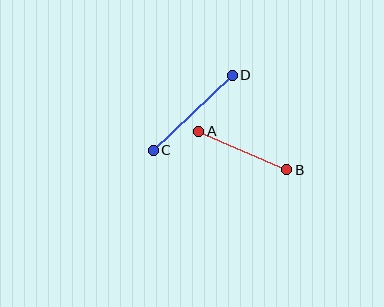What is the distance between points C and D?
The distance is approximately 109 pixels.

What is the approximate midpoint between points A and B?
The midpoint is at approximately (243, 150) pixels.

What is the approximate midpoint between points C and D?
The midpoint is at approximately (193, 113) pixels.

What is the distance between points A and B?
The distance is approximately 96 pixels.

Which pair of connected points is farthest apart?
Points C and D are farthest apart.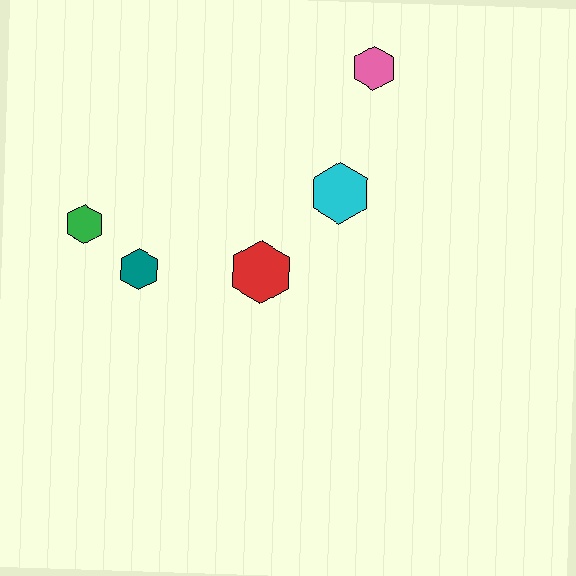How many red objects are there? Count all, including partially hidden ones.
There is 1 red object.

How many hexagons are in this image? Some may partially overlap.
There are 5 hexagons.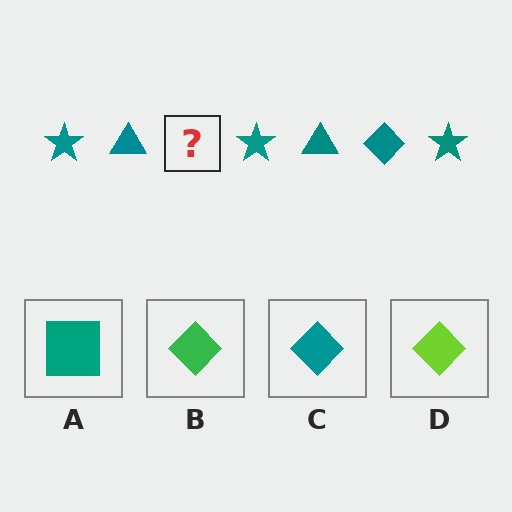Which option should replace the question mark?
Option C.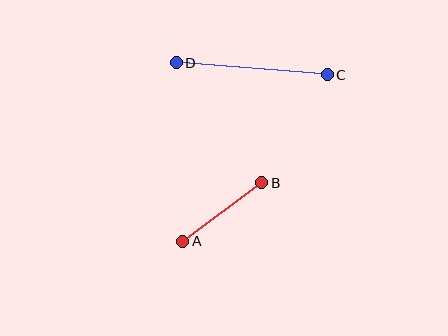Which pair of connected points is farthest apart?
Points C and D are farthest apart.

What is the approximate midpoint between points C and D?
The midpoint is at approximately (252, 69) pixels.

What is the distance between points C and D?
The distance is approximately 151 pixels.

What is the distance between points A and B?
The distance is approximately 98 pixels.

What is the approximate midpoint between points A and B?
The midpoint is at approximately (222, 212) pixels.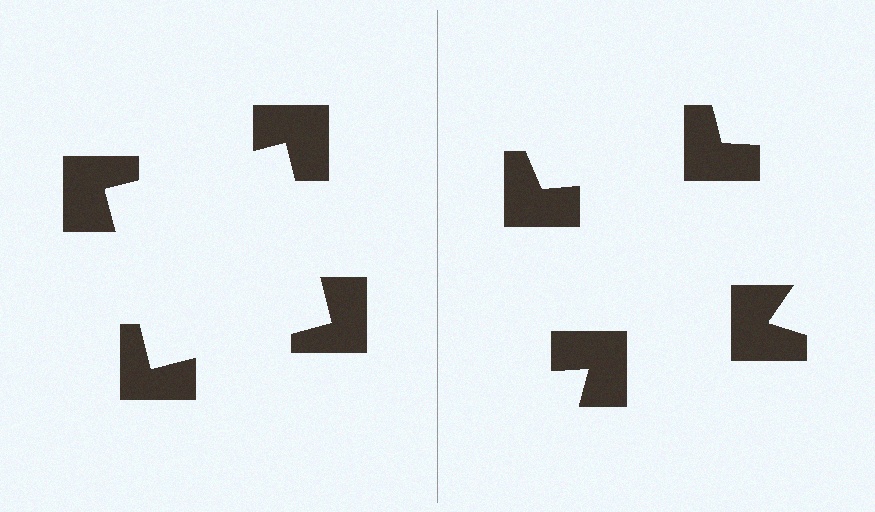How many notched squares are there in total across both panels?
8 — 4 on each side.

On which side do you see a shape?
An illusory square appears on the left side. On the right side the wedge cuts are rotated, so no coherent shape forms.